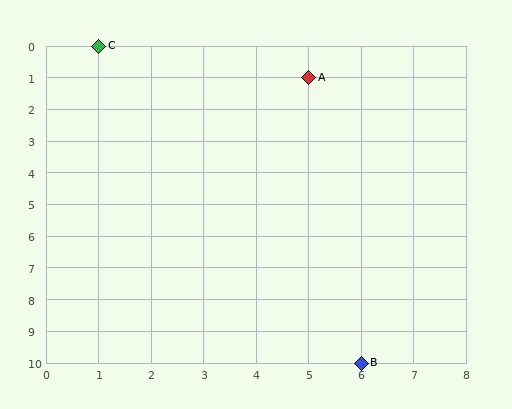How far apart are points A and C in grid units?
Points A and C are 4 columns and 1 row apart (about 4.1 grid units diagonally).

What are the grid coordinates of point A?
Point A is at grid coordinates (5, 1).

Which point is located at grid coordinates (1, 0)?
Point C is at (1, 0).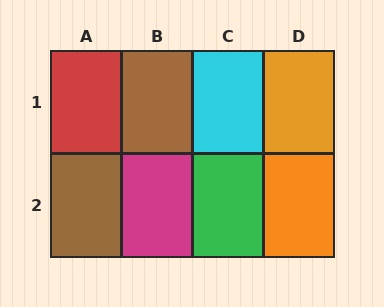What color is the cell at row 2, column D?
Orange.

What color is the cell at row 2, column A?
Brown.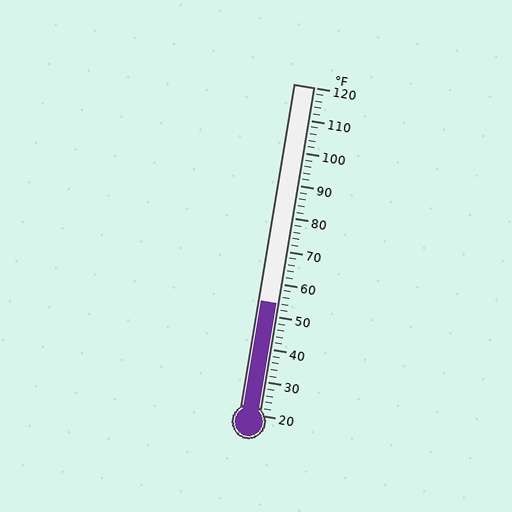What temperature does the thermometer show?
The thermometer shows approximately 54°F.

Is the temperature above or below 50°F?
The temperature is above 50°F.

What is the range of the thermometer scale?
The thermometer scale ranges from 20°F to 120°F.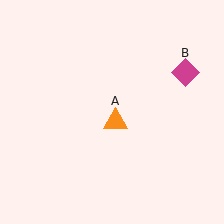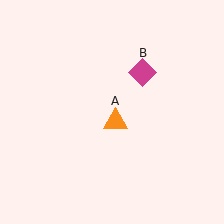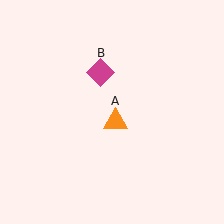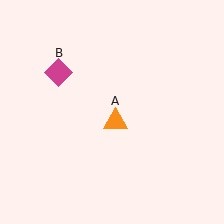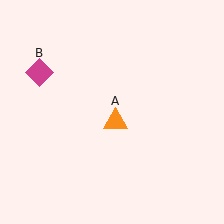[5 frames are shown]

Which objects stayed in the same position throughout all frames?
Orange triangle (object A) remained stationary.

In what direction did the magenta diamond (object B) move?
The magenta diamond (object B) moved left.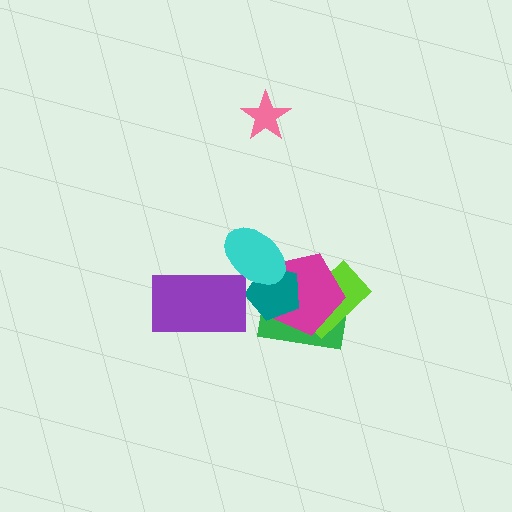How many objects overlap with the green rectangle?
3 objects overlap with the green rectangle.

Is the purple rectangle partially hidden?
No, no other shape covers it.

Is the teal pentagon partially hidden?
Yes, it is partially covered by another shape.